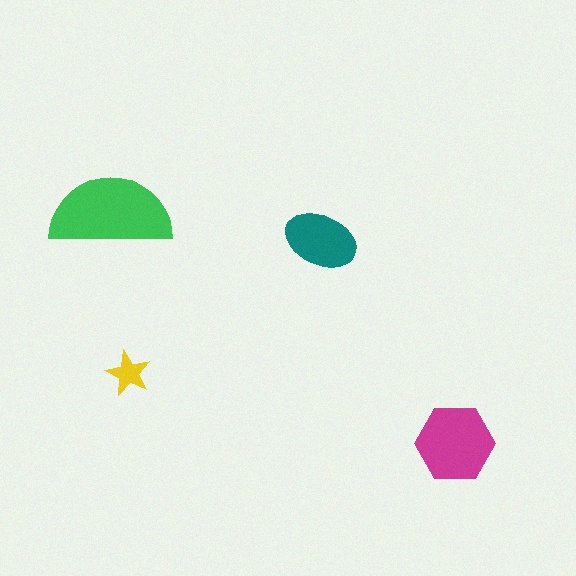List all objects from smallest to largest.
The yellow star, the teal ellipse, the magenta hexagon, the green semicircle.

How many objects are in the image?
There are 4 objects in the image.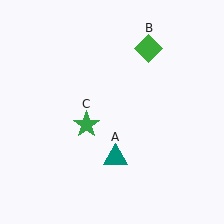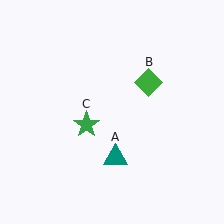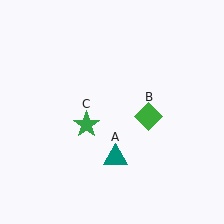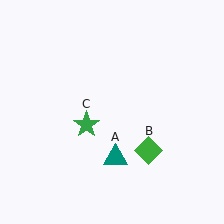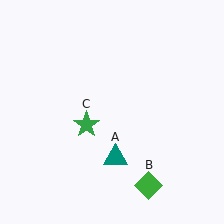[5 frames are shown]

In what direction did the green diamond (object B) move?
The green diamond (object B) moved down.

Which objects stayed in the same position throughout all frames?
Teal triangle (object A) and green star (object C) remained stationary.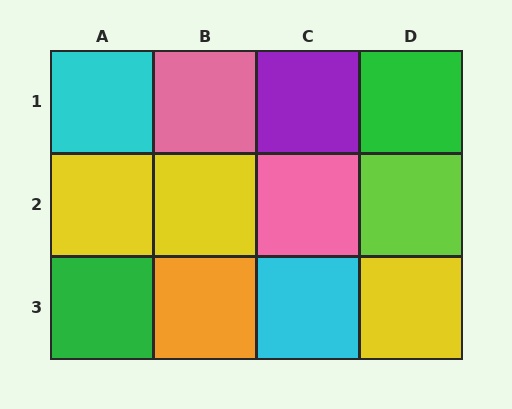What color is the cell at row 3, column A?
Green.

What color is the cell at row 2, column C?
Pink.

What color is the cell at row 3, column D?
Yellow.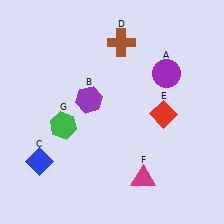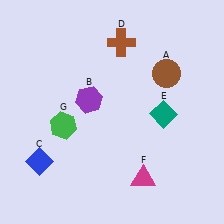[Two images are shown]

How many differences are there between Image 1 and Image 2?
There are 2 differences between the two images.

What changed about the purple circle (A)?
In Image 1, A is purple. In Image 2, it changed to brown.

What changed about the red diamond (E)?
In Image 1, E is red. In Image 2, it changed to teal.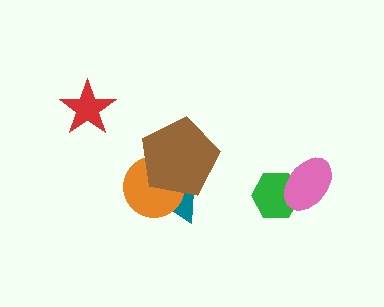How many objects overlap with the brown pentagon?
2 objects overlap with the brown pentagon.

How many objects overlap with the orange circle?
2 objects overlap with the orange circle.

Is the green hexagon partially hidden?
Yes, it is partially covered by another shape.